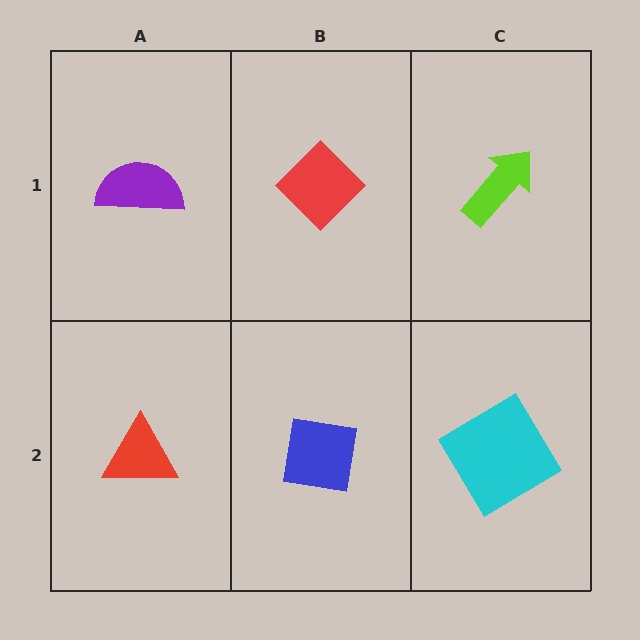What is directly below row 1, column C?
A cyan diamond.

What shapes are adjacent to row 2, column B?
A red diamond (row 1, column B), a red triangle (row 2, column A), a cyan diamond (row 2, column C).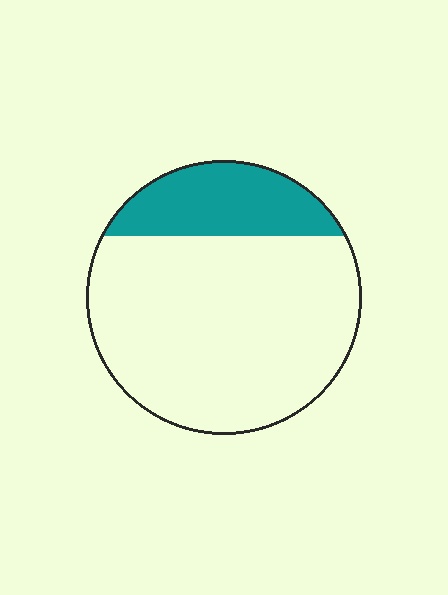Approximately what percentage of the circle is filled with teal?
Approximately 20%.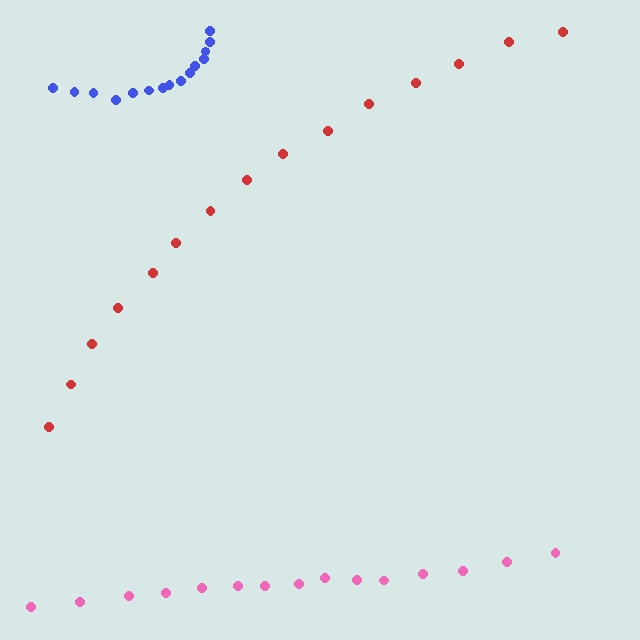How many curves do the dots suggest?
There are 3 distinct paths.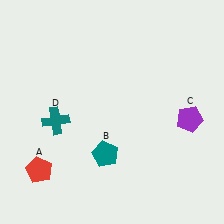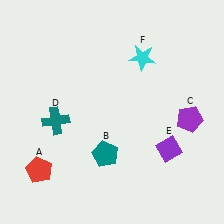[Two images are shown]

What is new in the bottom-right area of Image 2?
A purple diamond (E) was added in the bottom-right area of Image 2.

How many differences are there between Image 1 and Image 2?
There are 2 differences between the two images.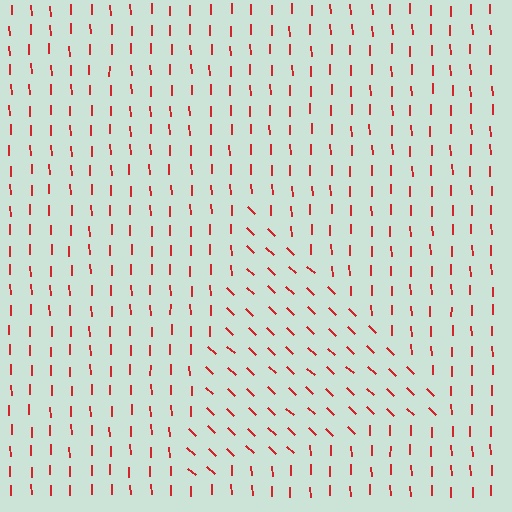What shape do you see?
I see a triangle.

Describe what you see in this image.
The image is filled with small red line segments. A triangle region in the image has lines oriented differently from the surrounding lines, creating a visible texture boundary.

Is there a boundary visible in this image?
Yes, there is a texture boundary formed by a change in line orientation.